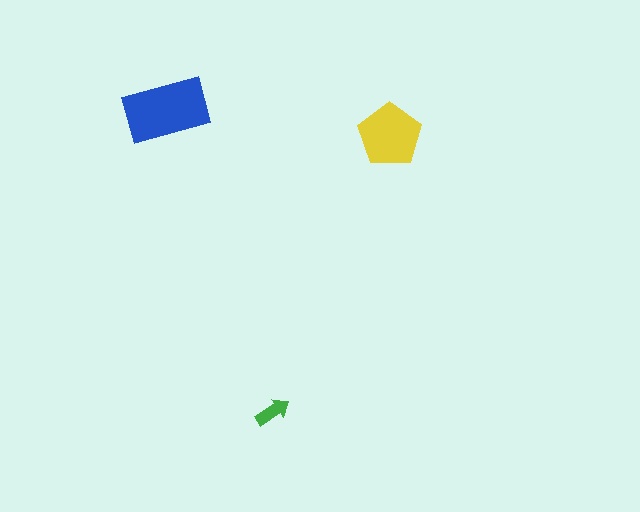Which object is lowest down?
The green arrow is bottommost.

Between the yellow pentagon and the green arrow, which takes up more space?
The yellow pentagon.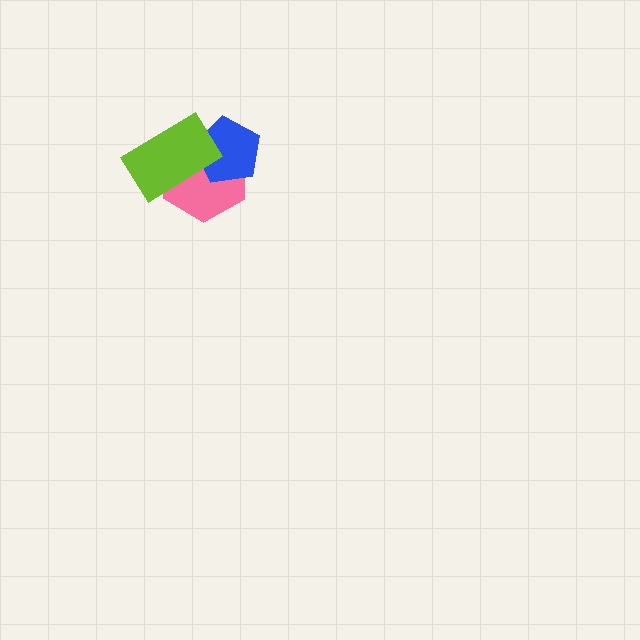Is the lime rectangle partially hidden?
No, no other shape covers it.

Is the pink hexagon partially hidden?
Yes, it is partially covered by another shape.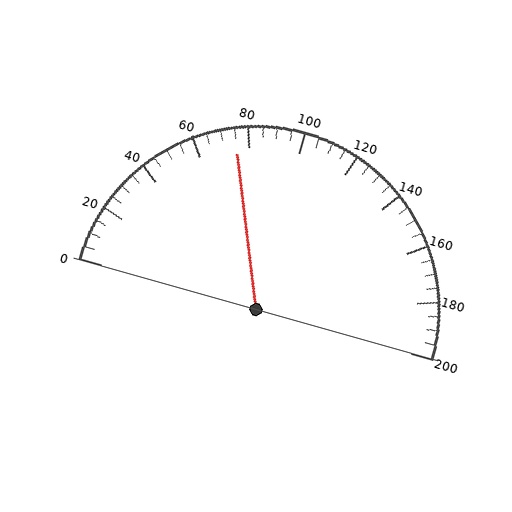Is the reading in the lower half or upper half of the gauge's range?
The reading is in the lower half of the range (0 to 200).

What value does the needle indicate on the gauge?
The needle indicates approximately 75.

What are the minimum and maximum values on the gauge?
The gauge ranges from 0 to 200.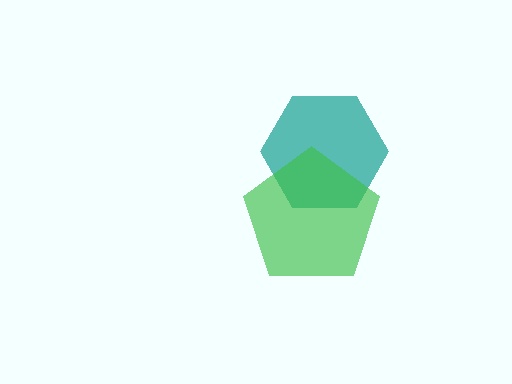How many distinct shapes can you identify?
There are 2 distinct shapes: a teal hexagon, a green pentagon.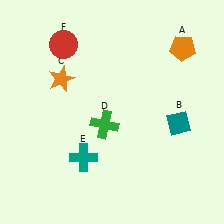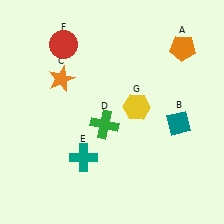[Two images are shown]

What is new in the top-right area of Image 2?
A yellow hexagon (G) was added in the top-right area of Image 2.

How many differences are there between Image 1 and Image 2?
There is 1 difference between the two images.